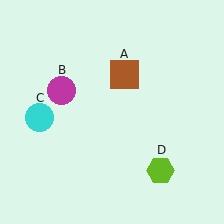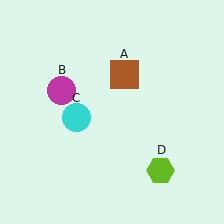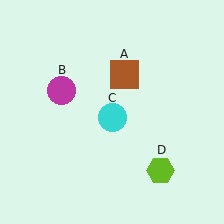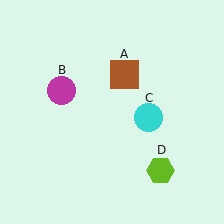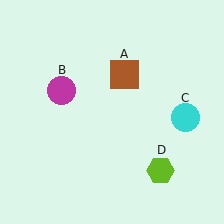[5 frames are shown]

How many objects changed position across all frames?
1 object changed position: cyan circle (object C).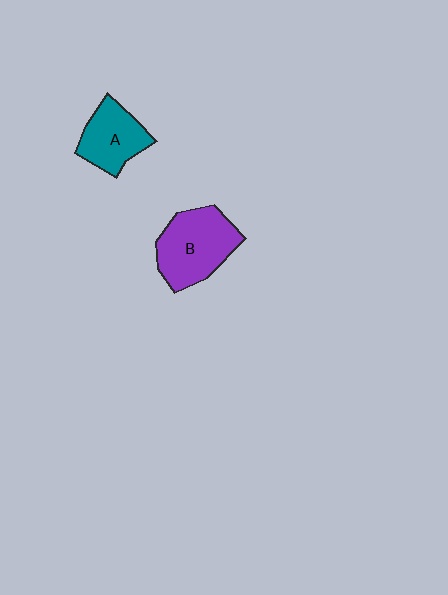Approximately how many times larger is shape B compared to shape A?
Approximately 1.4 times.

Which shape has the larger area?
Shape B (purple).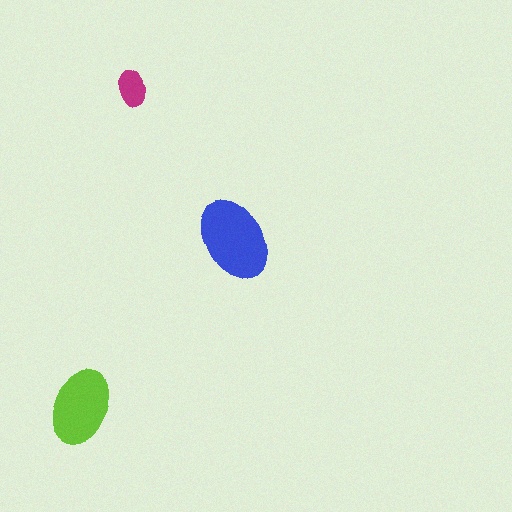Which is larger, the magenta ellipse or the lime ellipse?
The lime one.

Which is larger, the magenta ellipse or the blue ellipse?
The blue one.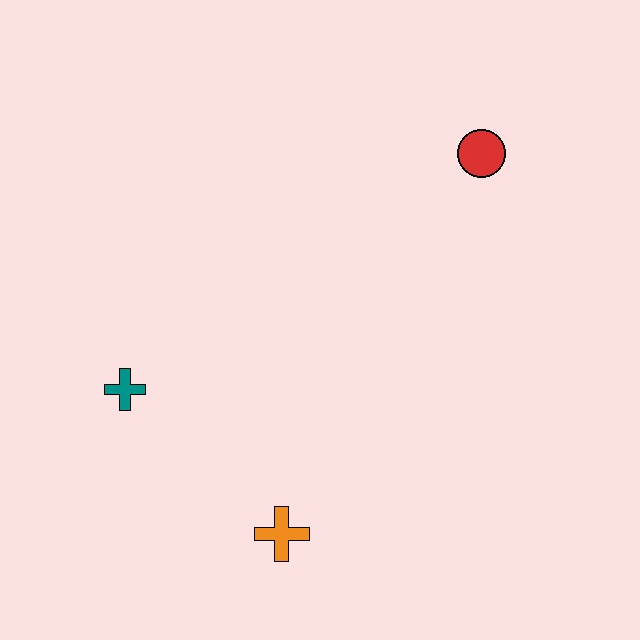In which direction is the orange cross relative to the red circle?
The orange cross is below the red circle.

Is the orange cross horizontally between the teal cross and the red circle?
Yes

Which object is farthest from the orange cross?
The red circle is farthest from the orange cross.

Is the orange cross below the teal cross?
Yes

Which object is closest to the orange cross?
The teal cross is closest to the orange cross.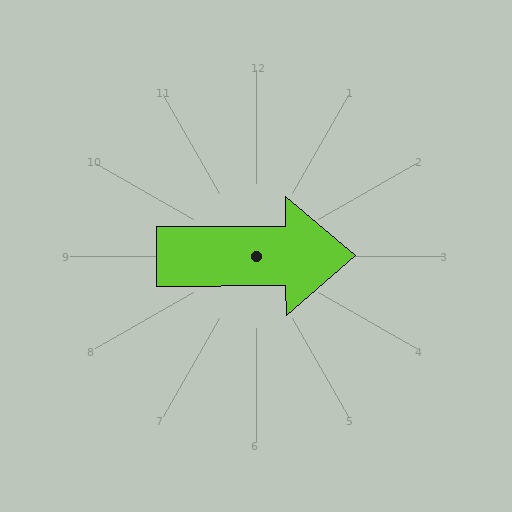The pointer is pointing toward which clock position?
Roughly 3 o'clock.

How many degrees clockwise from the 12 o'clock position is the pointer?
Approximately 90 degrees.